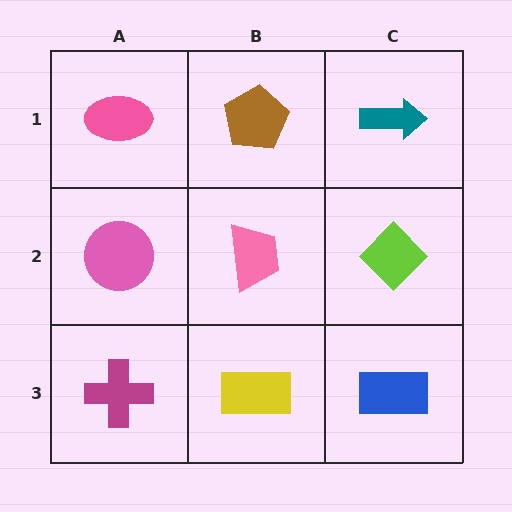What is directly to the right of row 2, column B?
A lime diamond.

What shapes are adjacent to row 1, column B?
A pink trapezoid (row 2, column B), a pink ellipse (row 1, column A), a teal arrow (row 1, column C).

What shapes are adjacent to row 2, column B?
A brown pentagon (row 1, column B), a yellow rectangle (row 3, column B), a pink circle (row 2, column A), a lime diamond (row 2, column C).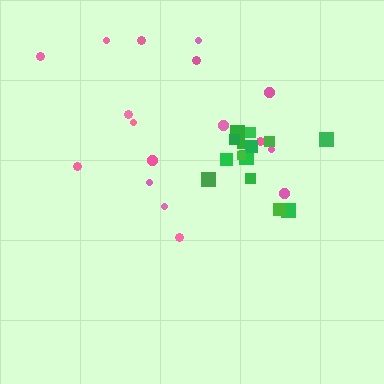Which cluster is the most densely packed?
Green.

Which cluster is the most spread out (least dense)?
Pink.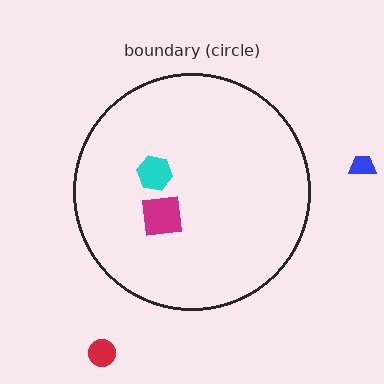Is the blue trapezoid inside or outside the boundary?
Outside.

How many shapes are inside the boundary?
2 inside, 2 outside.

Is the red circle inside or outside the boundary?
Outside.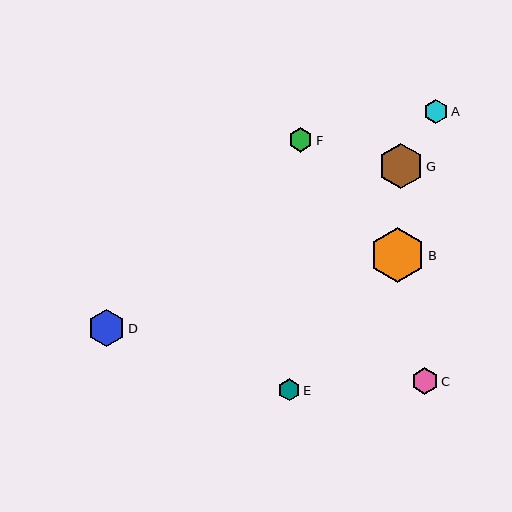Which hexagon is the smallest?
Hexagon E is the smallest with a size of approximately 22 pixels.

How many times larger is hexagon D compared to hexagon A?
Hexagon D is approximately 1.5 times the size of hexagon A.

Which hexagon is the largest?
Hexagon B is the largest with a size of approximately 55 pixels.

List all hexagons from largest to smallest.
From largest to smallest: B, G, D, C, A, F, E.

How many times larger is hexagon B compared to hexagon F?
Hexagon B is approximately 2.3 times the size of hexagon F.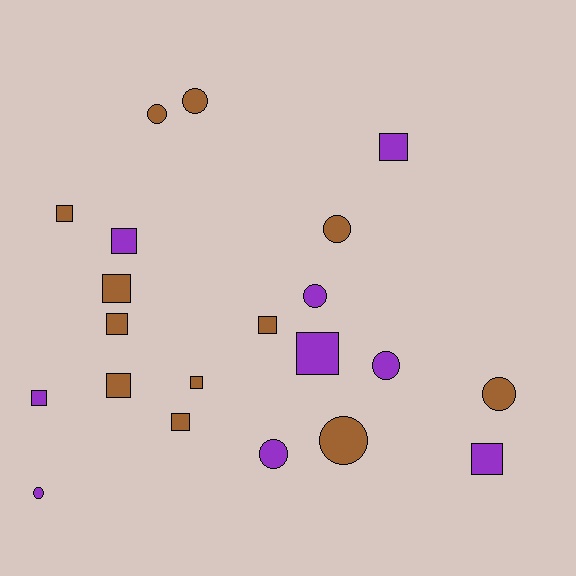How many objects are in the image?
There are 21 objects.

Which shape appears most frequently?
Square, with 12 objects.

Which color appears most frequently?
Brown, with 12 objects.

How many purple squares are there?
There are 5 purple squares.